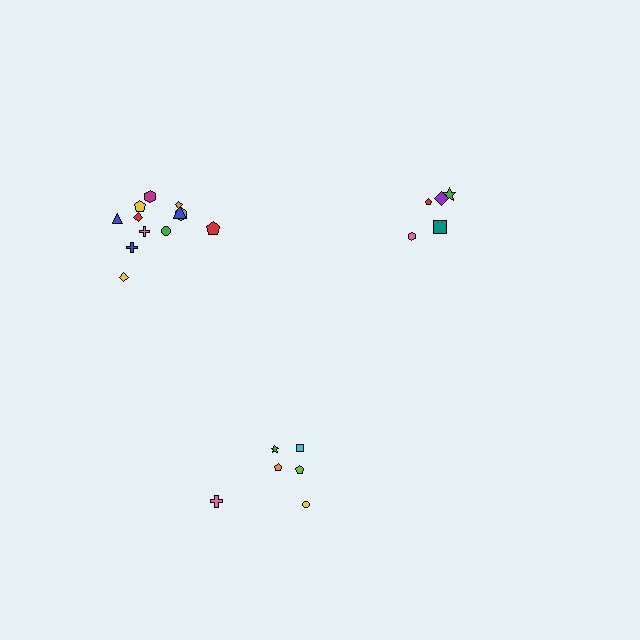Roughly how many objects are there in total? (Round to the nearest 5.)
Roughly 25 objects in total.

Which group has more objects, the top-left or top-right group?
The top-left group.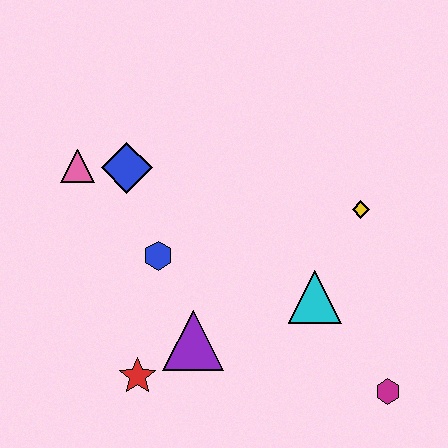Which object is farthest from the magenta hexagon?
The pink triangle is farthest from the magenta hexagon.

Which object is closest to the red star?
The purple triangle is closest to the red star.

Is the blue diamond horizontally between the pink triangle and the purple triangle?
Yes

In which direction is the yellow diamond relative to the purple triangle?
The yellow diamond is to the right of the purple triangle.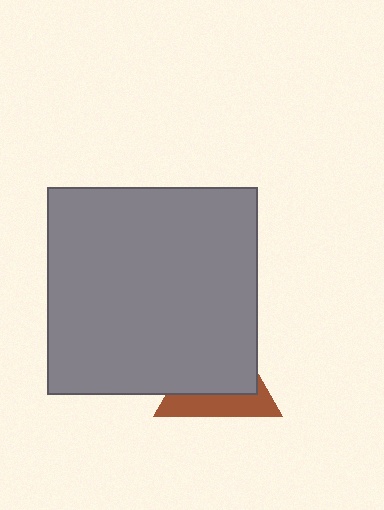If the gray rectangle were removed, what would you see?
You would see the complete brown triangle.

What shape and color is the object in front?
The object in front is a gray rectangle.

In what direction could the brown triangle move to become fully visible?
The brown triangle could move toward the lower-right. That would shift it out from behind the gray rectangle entirely.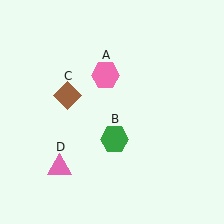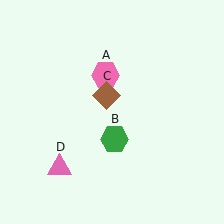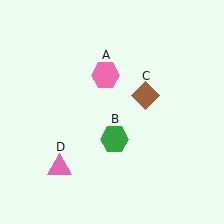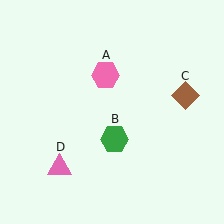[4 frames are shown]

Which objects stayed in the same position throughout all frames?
Pink hexagon (object A) and green hexagon (object B) and pink triangle (object D) remained stationary.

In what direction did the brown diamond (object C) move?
The brown diamond (object C) moved right.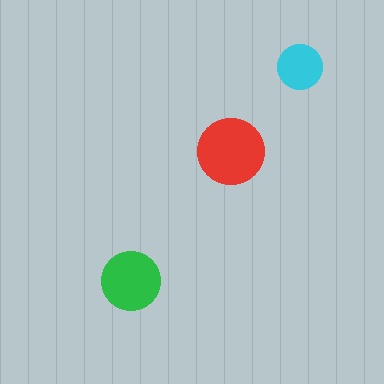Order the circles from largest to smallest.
the red one, the green one, the cyan one.